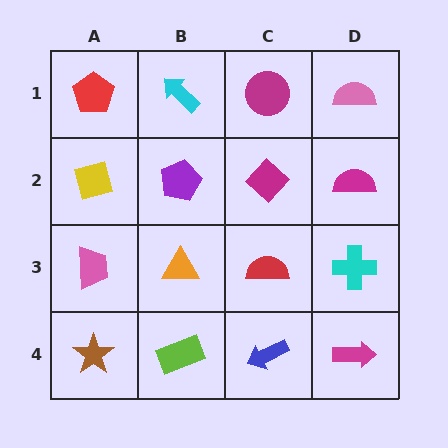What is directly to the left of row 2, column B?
A yellow square.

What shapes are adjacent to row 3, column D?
A magenta semicircle (row 2, column D), a magenta arrow (row 4, column D), a red semicircle (row 3, column C).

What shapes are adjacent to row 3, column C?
A magenta diamond (row 2, column C), a blue arrow (row 4, column C), an orange triangle (row 3, column B), a cyan cross (row 3, column D).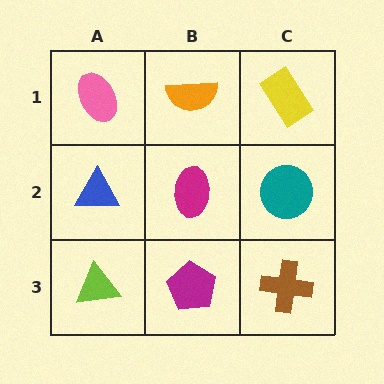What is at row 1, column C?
A yellow rectangle.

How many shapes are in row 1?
3 shapes.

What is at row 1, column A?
A pink ellipse.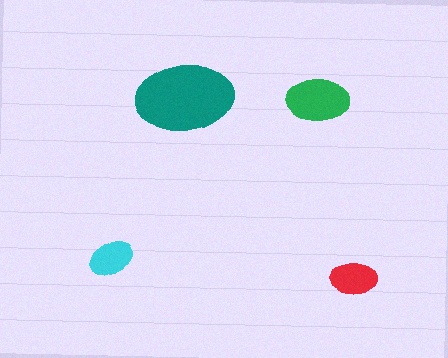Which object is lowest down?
The red ellipse is bottommost.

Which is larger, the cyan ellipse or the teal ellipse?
The teal one.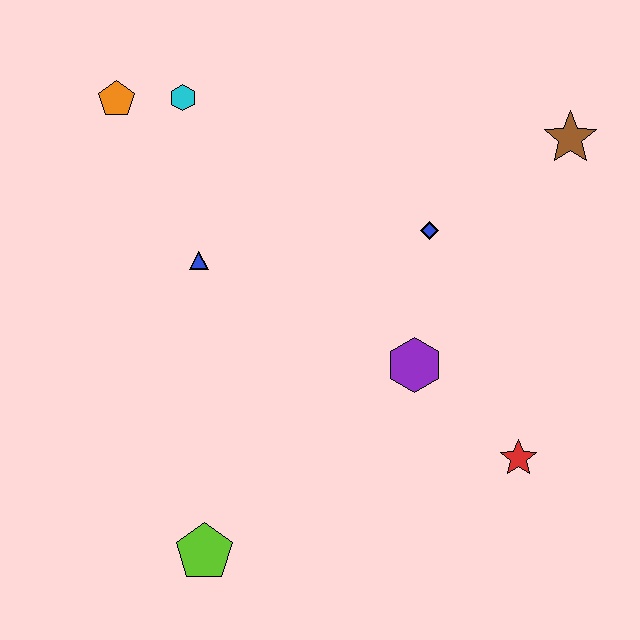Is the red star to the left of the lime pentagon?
No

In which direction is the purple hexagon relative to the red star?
The purple hexagon is to the left of the red star.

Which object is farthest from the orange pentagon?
The red star is farthest from the orange pentagon.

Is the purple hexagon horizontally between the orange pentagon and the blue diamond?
Yes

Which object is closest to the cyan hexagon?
The orange pentagon is closest to the cyan hexagon.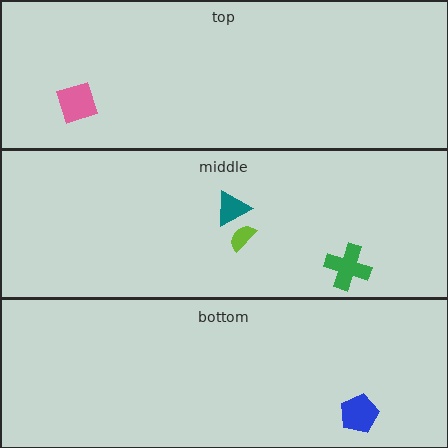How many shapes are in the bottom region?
1.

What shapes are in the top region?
The pink square.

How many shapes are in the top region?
1.